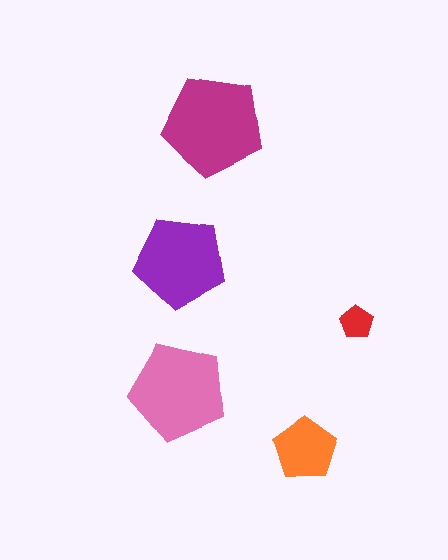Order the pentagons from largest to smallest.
the magenta one, the pink one, the purple one, the orange one, the red one.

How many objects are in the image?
There are 5 objects in the image.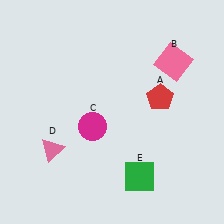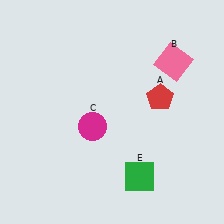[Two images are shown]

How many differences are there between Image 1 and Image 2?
There is 1 difference between the two images.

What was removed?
The pink triangle (D) was removed in Image 2.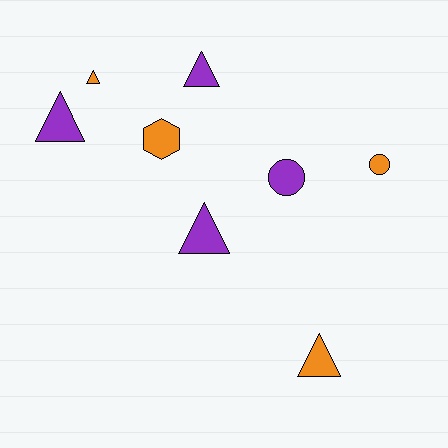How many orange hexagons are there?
There is 1 orange hexagon.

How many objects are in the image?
There are 8 objects.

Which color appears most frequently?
Orange, with 4 objects.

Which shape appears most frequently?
Triangle, with 5 objects.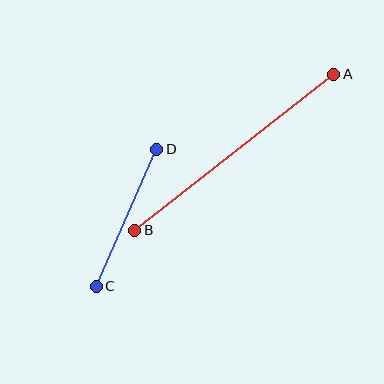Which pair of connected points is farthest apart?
Points A and B are farthest apart.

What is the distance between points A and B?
The distance is approximately 253 pixels.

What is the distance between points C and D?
The distance is approximately 150 pixels.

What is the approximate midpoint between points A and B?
The midpoint is at approximately (234, 152) pixels.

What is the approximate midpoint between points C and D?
The midpoint is at approximately (127, 218) pixels.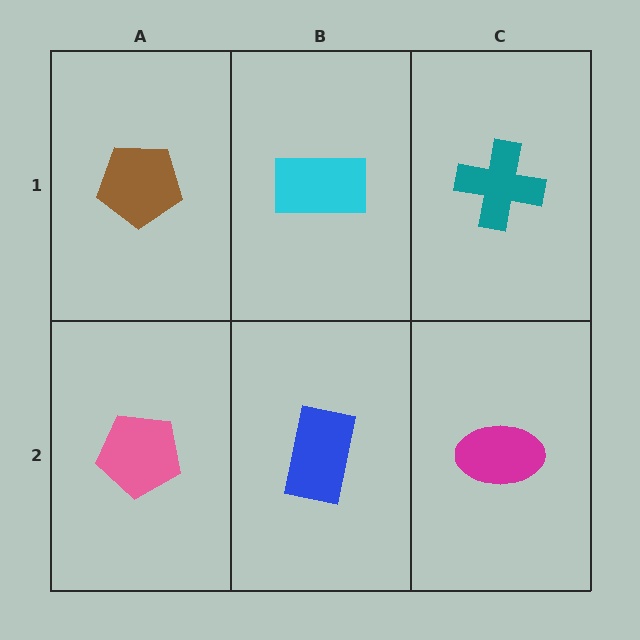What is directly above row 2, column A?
A brown pentagon.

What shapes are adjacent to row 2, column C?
A teal cross (row 1, column C), a blue rectangle (row 2, column B).